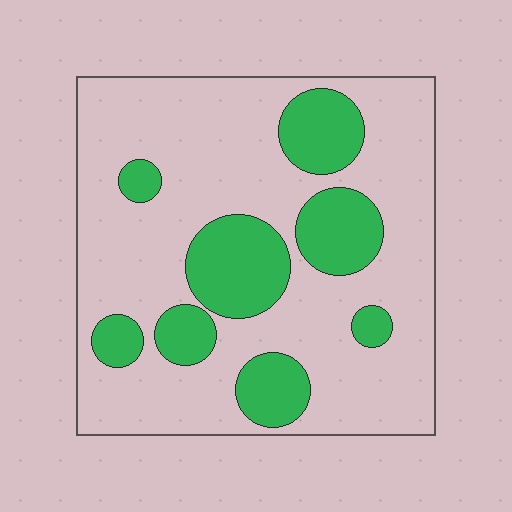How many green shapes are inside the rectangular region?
8.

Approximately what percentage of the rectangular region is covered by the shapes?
Approximately 25%.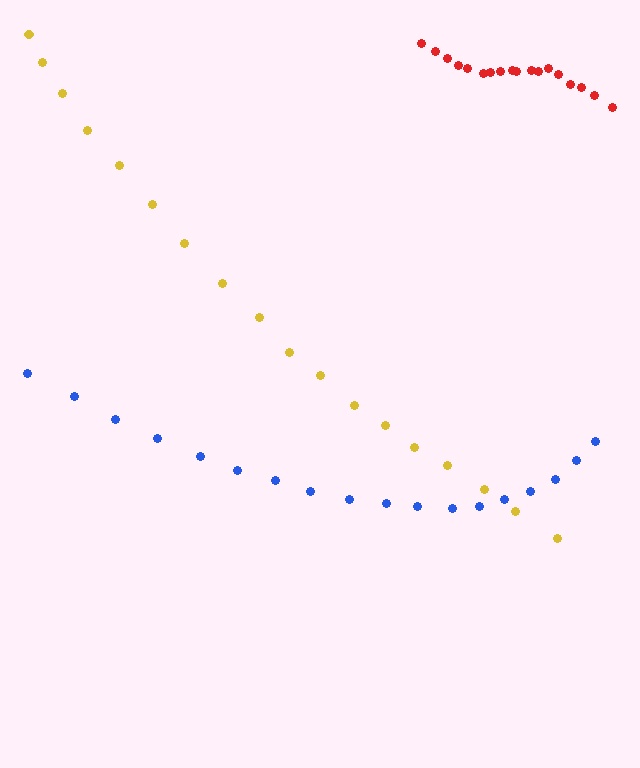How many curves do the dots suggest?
There are 3 distinct paths.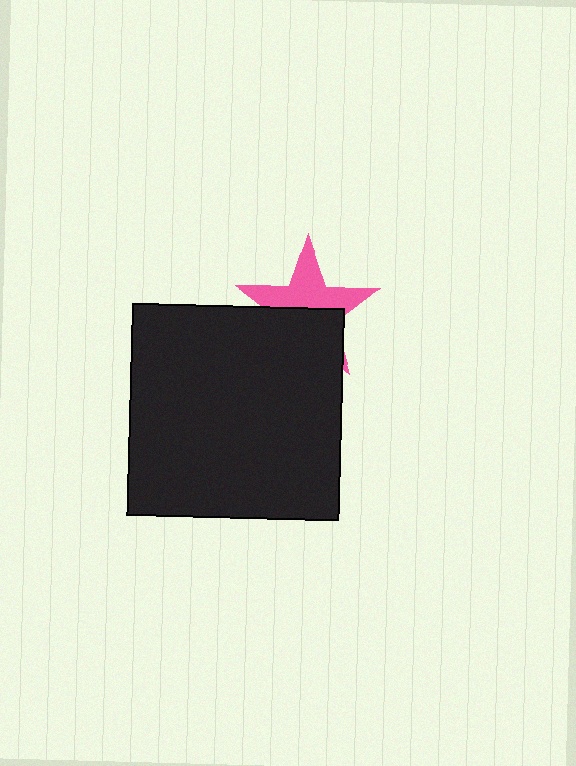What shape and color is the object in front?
The object in front is a black square.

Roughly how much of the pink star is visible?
About half of it is visible (roughly 52%).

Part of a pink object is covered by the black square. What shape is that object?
It is a star.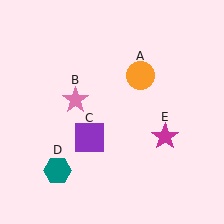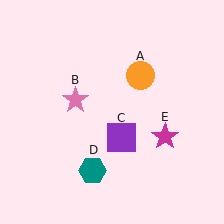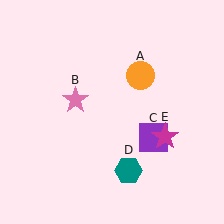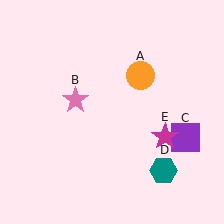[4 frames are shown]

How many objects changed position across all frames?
2 objects changed position: purple square (object C), teal hexagon (object D).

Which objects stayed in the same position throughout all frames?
Orange circle (object A) and pink star (object B) and magenta star (object E) remained stationary.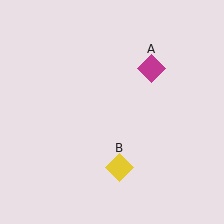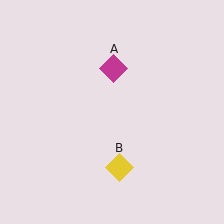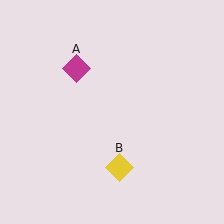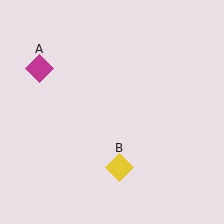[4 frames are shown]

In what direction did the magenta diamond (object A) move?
The magenta diamond (object A) moved left.